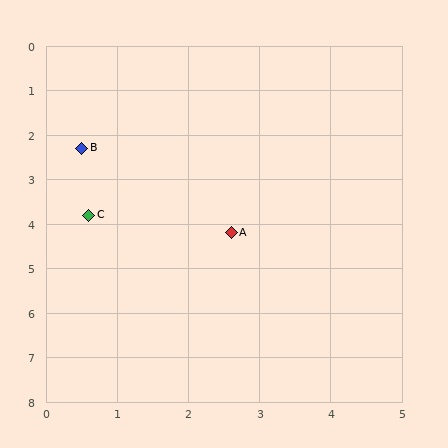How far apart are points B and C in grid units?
Points B and C are about 1.5 grid units apart.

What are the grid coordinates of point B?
Point B is at approximately (0.5, 2.3).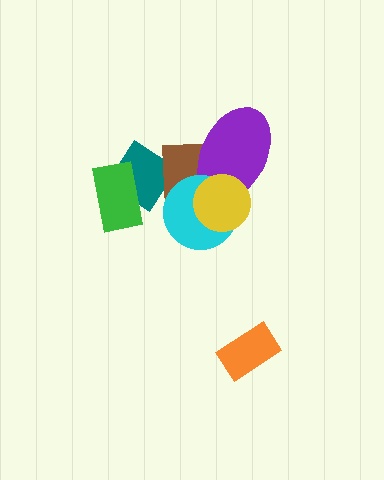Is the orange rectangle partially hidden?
No, no other shape covers it.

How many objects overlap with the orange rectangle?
0 objects overlap with the orange rectangle.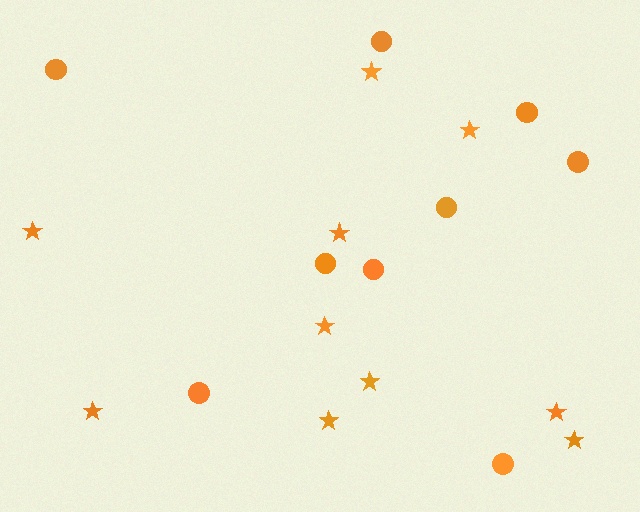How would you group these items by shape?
There are 2 groups: one group of circles (9) and one group of stars (10).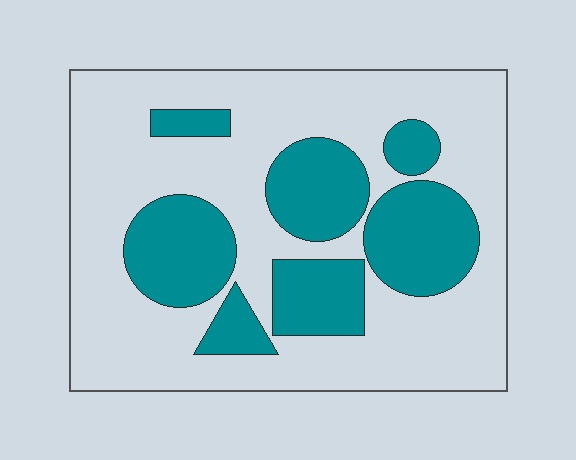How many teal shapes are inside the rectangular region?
7.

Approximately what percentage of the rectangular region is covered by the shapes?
Approximately 30%.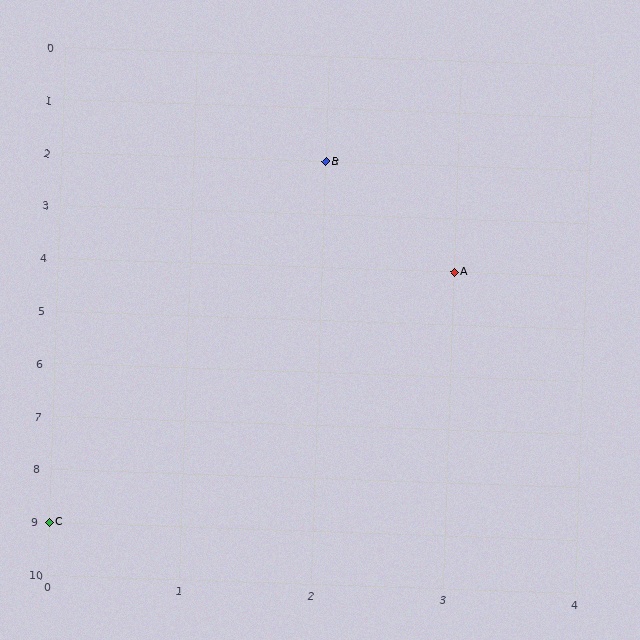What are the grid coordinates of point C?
Point C is at grid coordinates (0, 9).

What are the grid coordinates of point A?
Point A is at grid coordinates (3, 4).